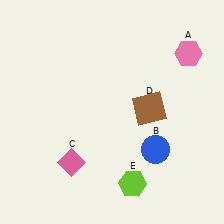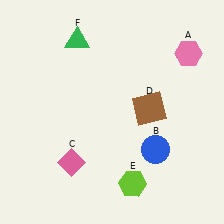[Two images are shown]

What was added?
A green triangle (F) was added in Image 2.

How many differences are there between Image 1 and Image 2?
There is 1 difference between the two images.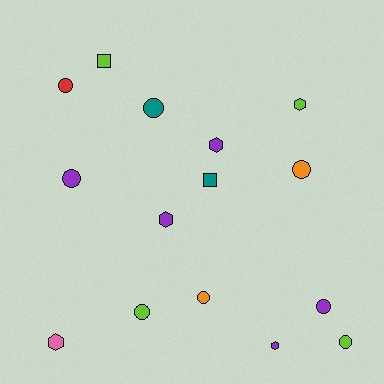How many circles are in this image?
There are 8 circles.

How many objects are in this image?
There are 15 objects.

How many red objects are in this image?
There is 1 red object.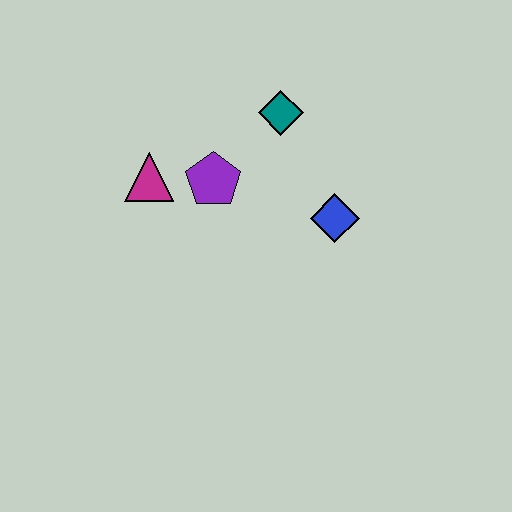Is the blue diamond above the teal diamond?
No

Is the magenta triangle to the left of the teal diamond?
Yes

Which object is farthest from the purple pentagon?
The blue diamond is farthest from the purple pentagon.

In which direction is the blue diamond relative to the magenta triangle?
The blue diamond is to the right of the magenta triangle.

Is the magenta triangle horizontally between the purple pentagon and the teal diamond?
No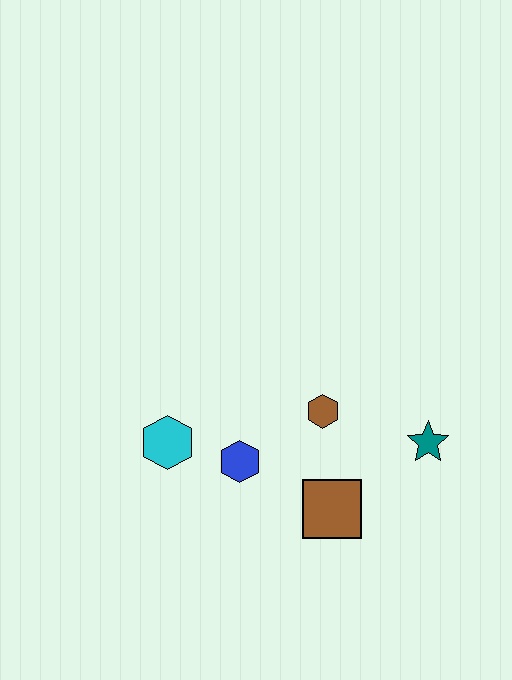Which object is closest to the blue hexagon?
The cyan hexagon is closest to the blue hexagon.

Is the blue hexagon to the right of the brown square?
No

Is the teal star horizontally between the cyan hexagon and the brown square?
No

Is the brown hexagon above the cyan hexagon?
Yes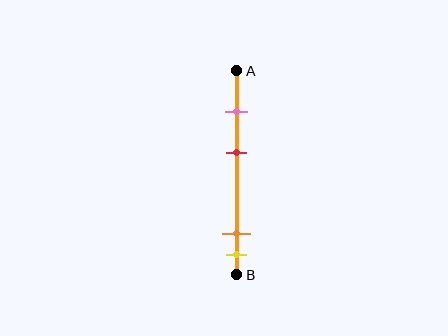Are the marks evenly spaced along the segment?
No, the marks are not evenly spaced.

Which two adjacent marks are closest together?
The orange and yellow marks are the closest adjacent pair.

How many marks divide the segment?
There are 4 marks dividing the segment.